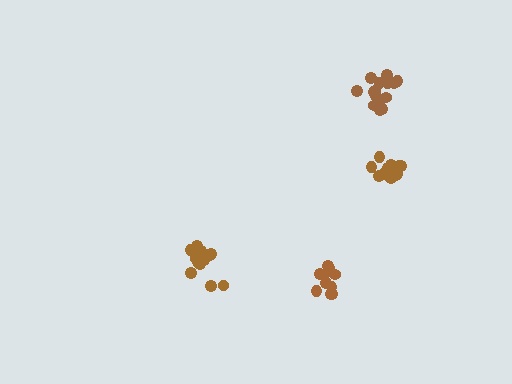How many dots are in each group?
Group 1: 15 dots, Group 2: 10 dots, Group 3: 13 dots, Group 4: 14 dots (52 total).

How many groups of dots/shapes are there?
There are 4 groups.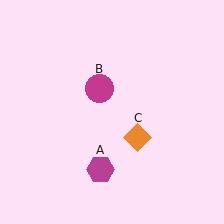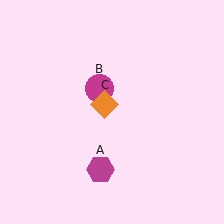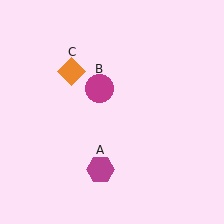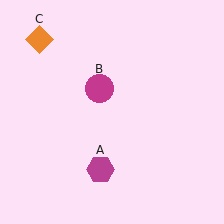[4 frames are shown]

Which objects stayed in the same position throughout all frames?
Magenta hexagon (object A) and magenta circle (object B) remained stationary.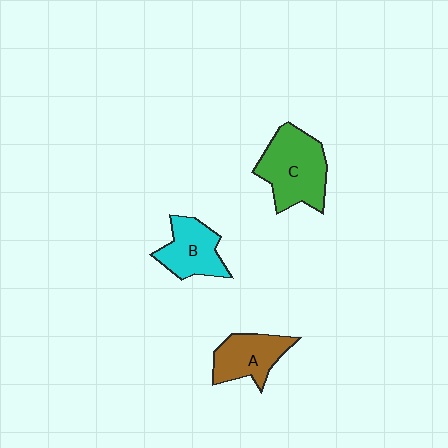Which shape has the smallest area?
Shape A (brown).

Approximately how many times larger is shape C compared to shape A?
Approximately 1.5 times.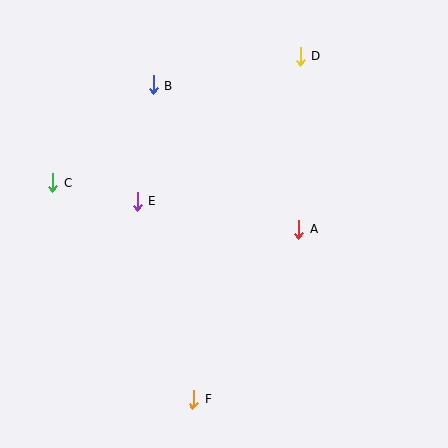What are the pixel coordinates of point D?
Point D is at (301, 56).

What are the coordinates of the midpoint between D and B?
The midpoint between D and B is at (227, 70).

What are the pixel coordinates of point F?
Point F is at (193, 399).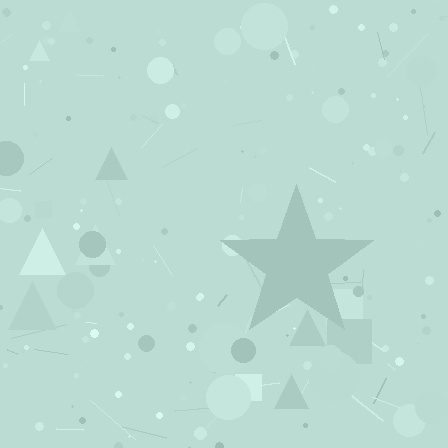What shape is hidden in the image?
A star is hidden in the image.